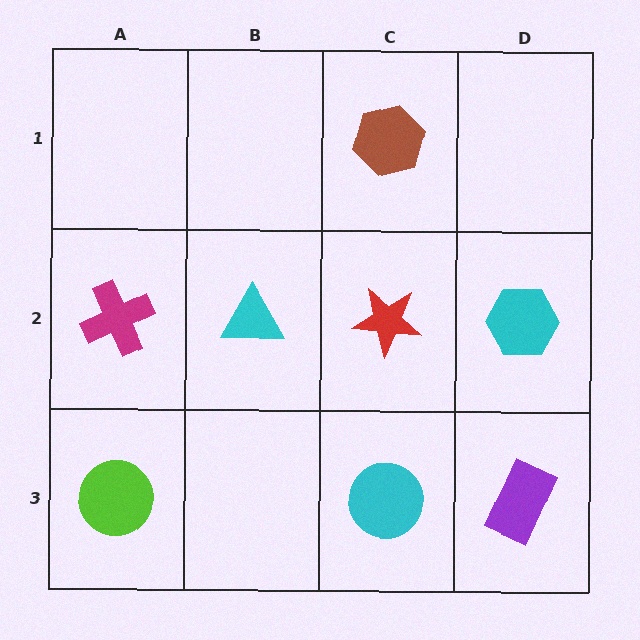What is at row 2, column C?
A red star.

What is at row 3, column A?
A lime circle.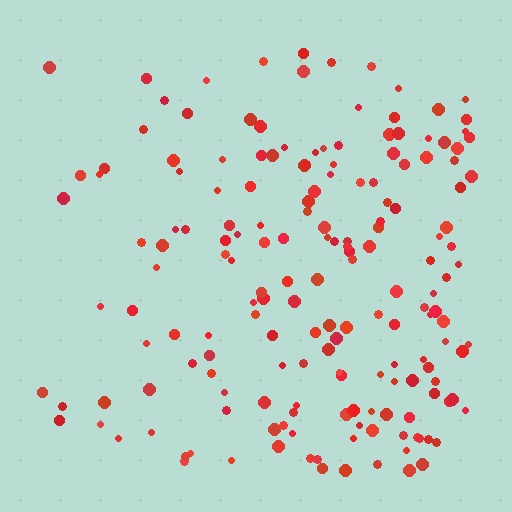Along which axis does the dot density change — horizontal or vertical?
Horizontal.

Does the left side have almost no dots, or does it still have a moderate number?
Still a moderate number, just noticeably fewer than the right.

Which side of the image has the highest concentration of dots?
The right.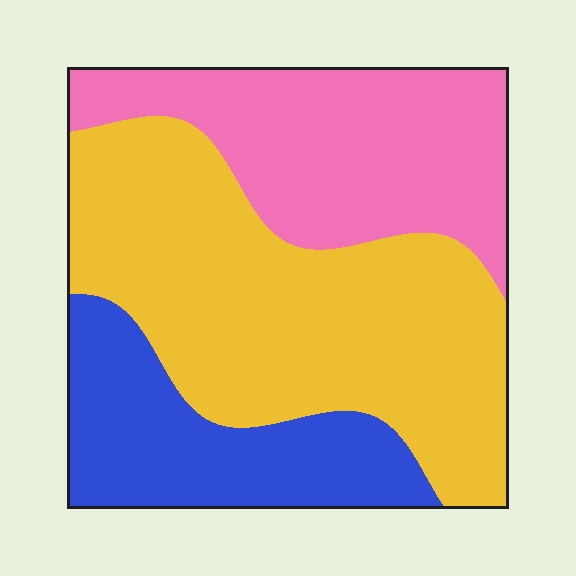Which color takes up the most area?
Yellow, at roughly 50%.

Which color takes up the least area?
Blue, at roughly 20%.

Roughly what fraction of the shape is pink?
Pink covers roughly 30% of the shape.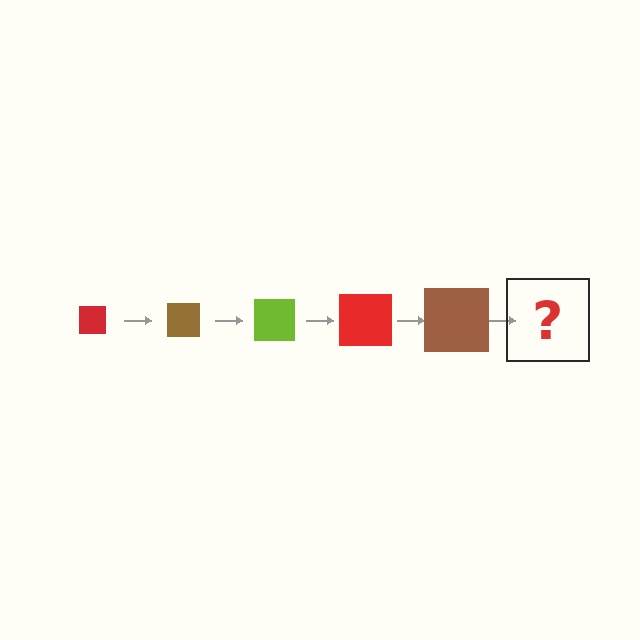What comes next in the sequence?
The next element should be a lime square, larger than the previous one.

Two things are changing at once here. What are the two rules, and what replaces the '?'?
The two rules are that the square grows larger each step and the color cycles through red, brown, and lime. The '?' should be a lime square, larger than the previous one.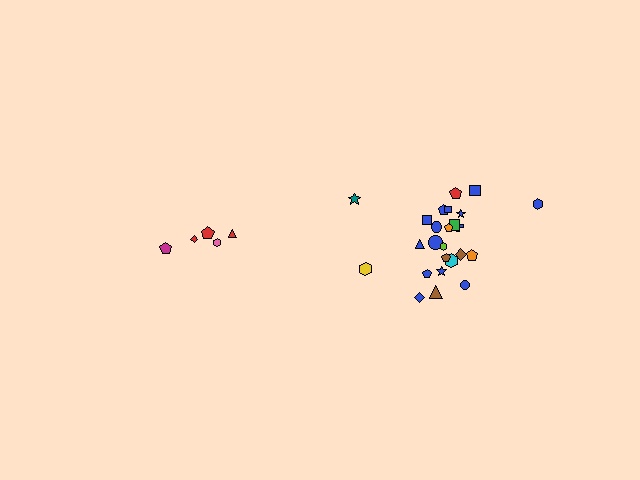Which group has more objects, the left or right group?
The right group.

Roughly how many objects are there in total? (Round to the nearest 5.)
Roughly 30 objects in total.